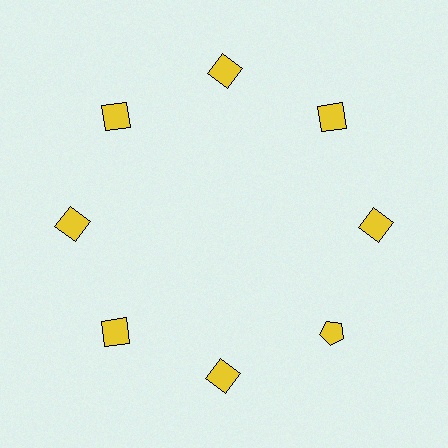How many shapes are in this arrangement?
There are 8 shapes arranged in a ring pattern.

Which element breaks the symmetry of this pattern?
The yellow pentagon at roughly the 4 o'clock position breaks the symmetry. All other shapes are yellow squares.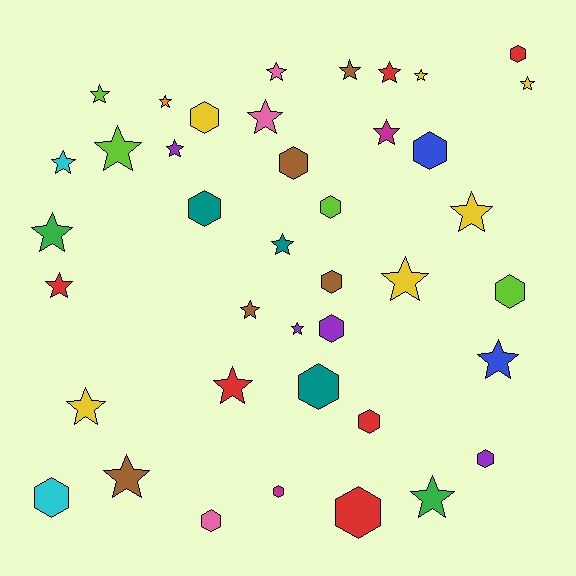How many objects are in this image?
There are 40 objects.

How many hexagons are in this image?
There are 16 hexagons.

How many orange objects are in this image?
There is 1 orange object.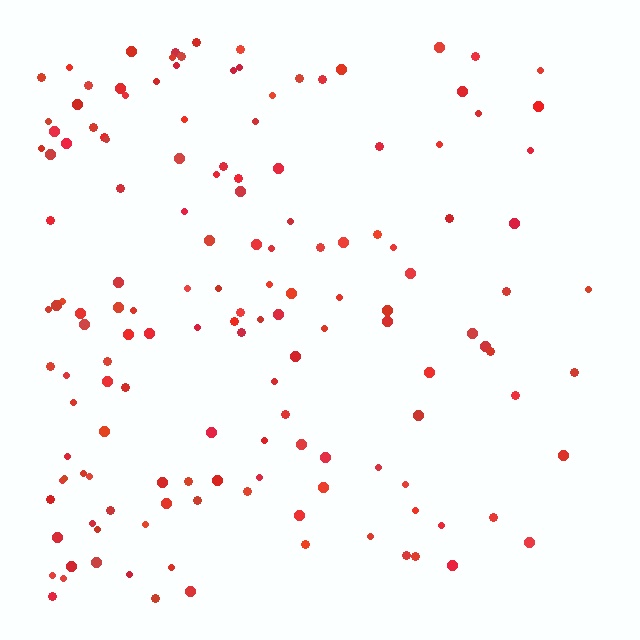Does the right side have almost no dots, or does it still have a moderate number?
Still a moderate number, just noticeably fewer than the left.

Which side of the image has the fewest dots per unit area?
The right.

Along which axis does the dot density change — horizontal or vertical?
Horizontal.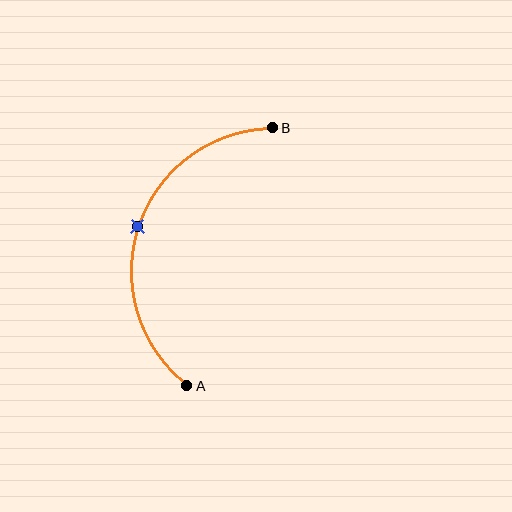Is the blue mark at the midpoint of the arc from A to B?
Yes. The blue mark lies on the arc at equal arc-length from both A and B — it is the arc midpoint.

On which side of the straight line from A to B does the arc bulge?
The arc bulges to the left of the straight line connecting A and B.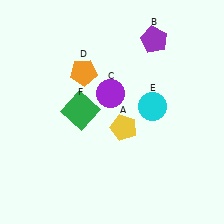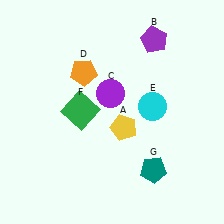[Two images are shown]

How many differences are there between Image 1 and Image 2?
There is 1 difference between the two images.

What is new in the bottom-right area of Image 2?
A teal pentagon (G) was added in the bottom-right area of Image 2.